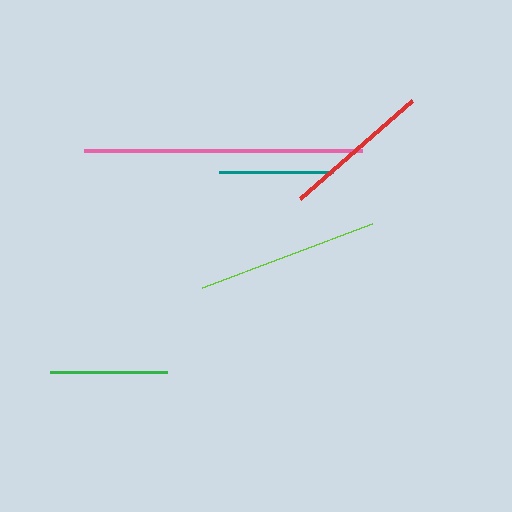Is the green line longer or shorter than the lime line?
The lime line is longer than the green line.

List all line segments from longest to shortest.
From longest to shortest: pink, lime, red, green, teal.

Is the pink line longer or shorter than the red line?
The pink line is longer than the red line.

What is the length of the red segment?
The red segment is approximately 149 pixels long.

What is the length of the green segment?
The green segment is approximately 116 pixels long.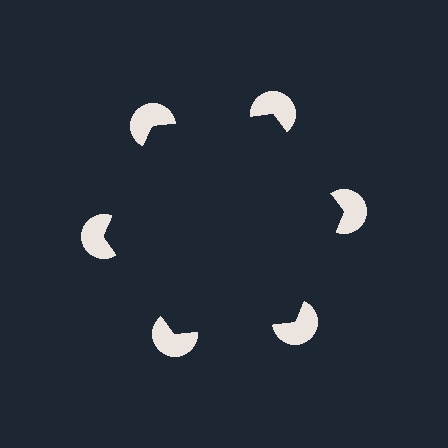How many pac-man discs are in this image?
There are 6 — one at each vertex of the illusory hexagon.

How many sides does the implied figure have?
6 sides.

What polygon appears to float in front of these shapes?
An illusory hexagon — its edges are inferred from the aligned wedge cuts in the pac-man discs, not physically drawn.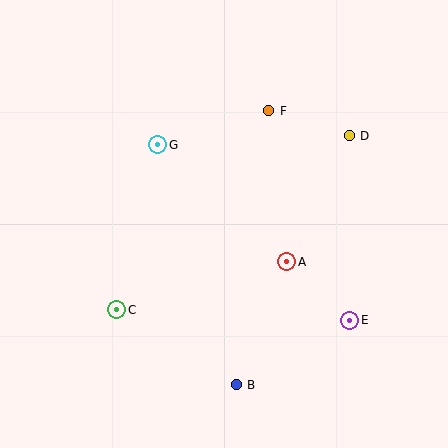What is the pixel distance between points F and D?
The distance between F and D is 84 pixels.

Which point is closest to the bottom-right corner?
Point E is closest to the bottom-right corner.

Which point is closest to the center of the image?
Point A at (287, 262) is closest to the center.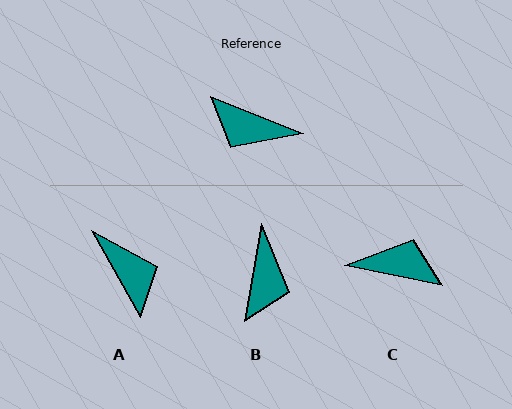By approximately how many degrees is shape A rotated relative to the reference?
Approximately 141 degrees counter-clockwise.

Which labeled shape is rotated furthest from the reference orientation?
C, about 170 degrees away.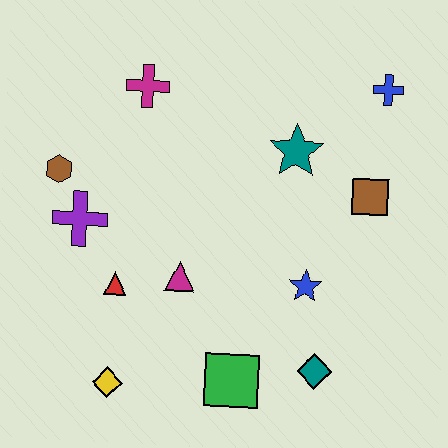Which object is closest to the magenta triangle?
The red triangle is closest to the magenta triangle.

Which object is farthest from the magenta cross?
The teal diamond is farthest from the magenta cross.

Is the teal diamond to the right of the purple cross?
Yes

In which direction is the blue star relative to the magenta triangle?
The blue star is to the right of the magenta triangle.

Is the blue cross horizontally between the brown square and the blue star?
No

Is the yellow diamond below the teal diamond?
Yes